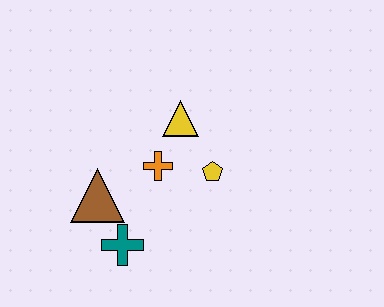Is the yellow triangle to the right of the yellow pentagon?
No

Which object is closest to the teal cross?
The brown triangle is closest to the teal cross.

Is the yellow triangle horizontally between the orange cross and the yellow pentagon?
Yes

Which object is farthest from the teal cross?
The yellow triangle is farthest from the teal cross.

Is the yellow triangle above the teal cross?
Yes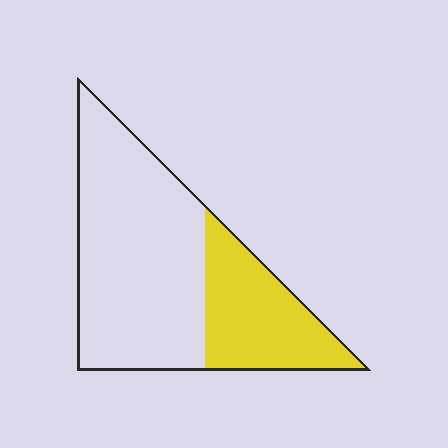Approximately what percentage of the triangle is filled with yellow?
Approximately 30%.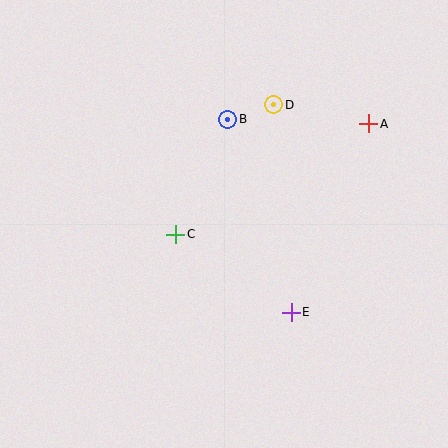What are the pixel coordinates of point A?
Point A is at (369, 124).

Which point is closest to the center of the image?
Point C at (176, 234) is closest to the center.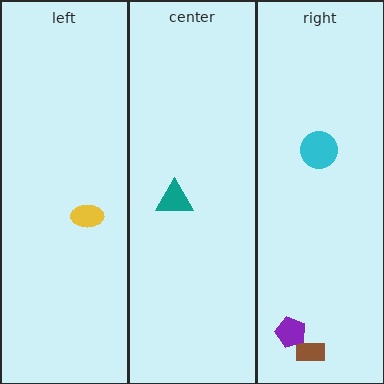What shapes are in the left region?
The yellow ellipse.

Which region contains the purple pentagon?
The right region.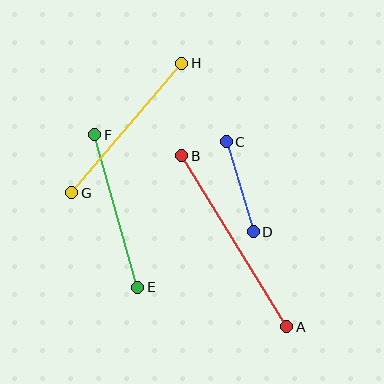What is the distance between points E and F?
The distance is approximately 158 pixels.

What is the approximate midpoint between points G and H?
The midpoint is at approximately (127, 128) pixels.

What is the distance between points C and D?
The distance is approximately 94 pixels.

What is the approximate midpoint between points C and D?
The midpoint is at approximately (240, 187) pixels.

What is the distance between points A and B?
The distance is approximately 200 pixels.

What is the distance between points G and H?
The distance is approximately 170 pixels.